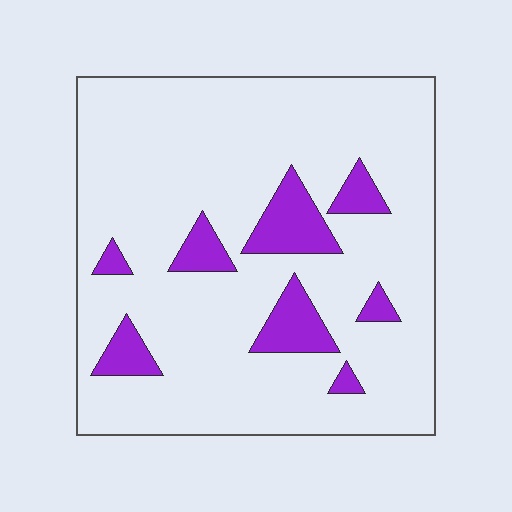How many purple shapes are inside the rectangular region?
8.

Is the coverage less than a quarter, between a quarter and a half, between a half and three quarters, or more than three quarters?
Less than a quarter.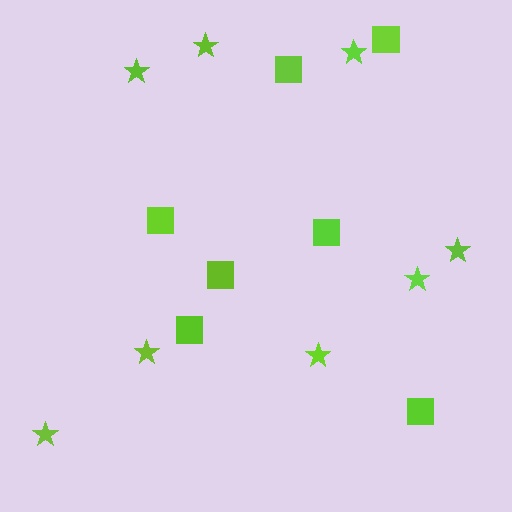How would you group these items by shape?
There are 2 groups: one group of stars (8) and one group of squares (7).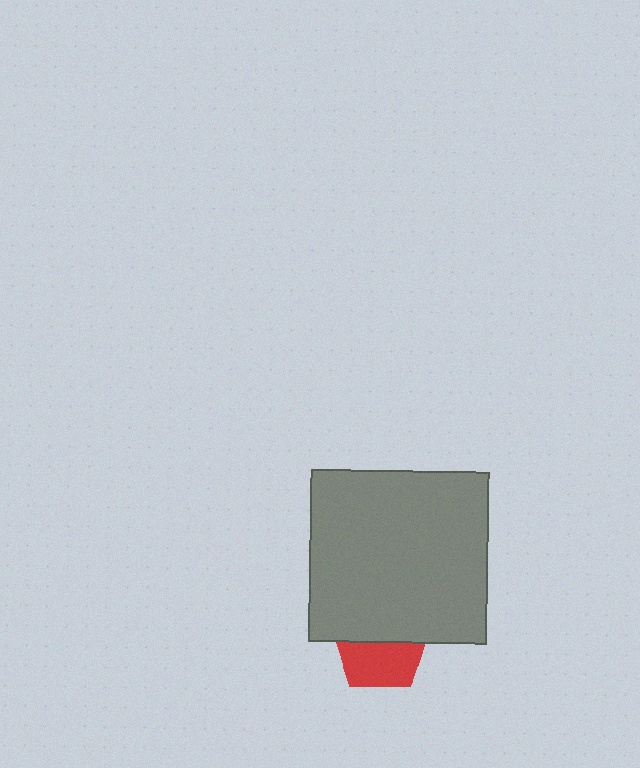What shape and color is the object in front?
The object in front is a gray rectangle.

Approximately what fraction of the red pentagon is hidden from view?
Roughly 48% of the red pentagon is hidden behind the gray rectangle.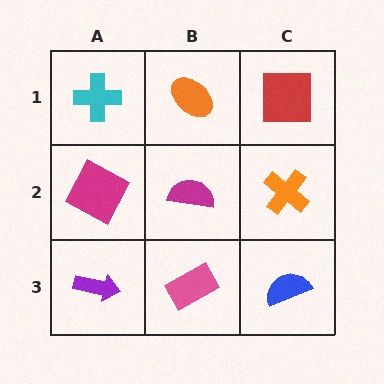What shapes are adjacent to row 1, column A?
A magenta square (row 2, column A), an orange ellipse (row 1, column B).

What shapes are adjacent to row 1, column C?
An orange cross (row 2, column C), an orange ellipse (row 1, column B).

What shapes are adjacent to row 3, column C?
An orange cross (row 2, column C), a pink rectangle (row 3, column B).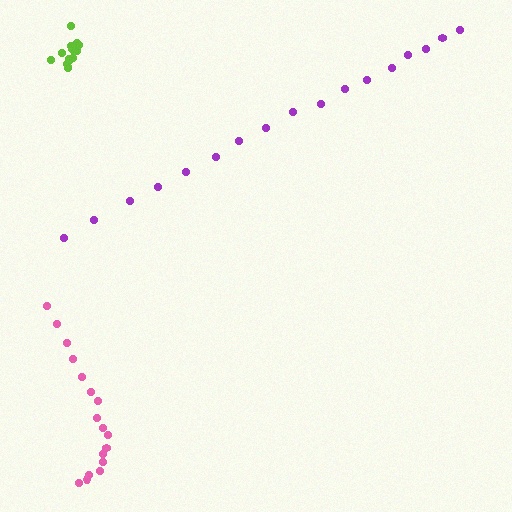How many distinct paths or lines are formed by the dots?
There are 3 distinct paths.